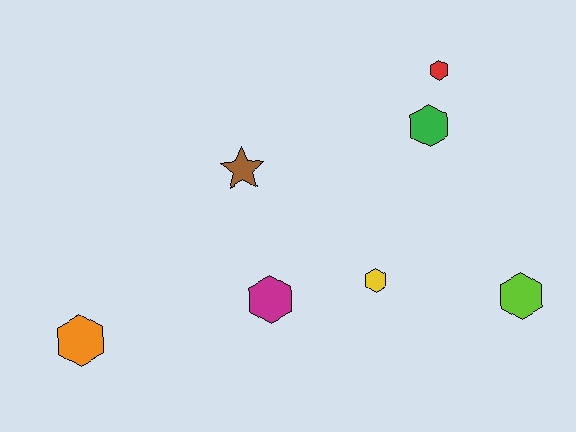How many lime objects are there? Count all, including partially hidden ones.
There is 1 lime object.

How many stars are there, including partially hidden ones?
There is 1 star.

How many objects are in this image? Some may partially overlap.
There are 7 objects.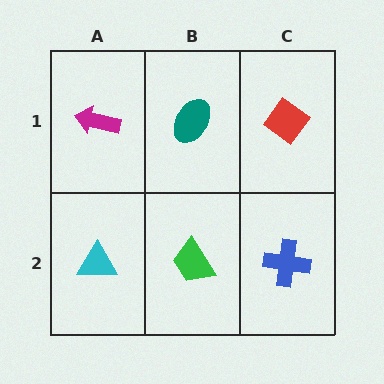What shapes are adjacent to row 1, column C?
A blue cross (row 2, column C), a teal ellipse (row 1, column B).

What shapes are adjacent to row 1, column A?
A cyan triangle (row 2, column A), a teal ellipse (row 1, column B).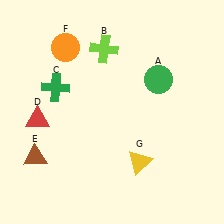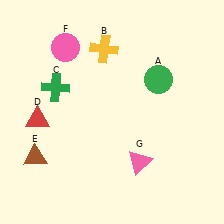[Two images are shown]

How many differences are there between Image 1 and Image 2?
There are 3 differences between the two images.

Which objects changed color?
B changed from lime to yellow. F changed from orange to pink. G changed from yellow to pink.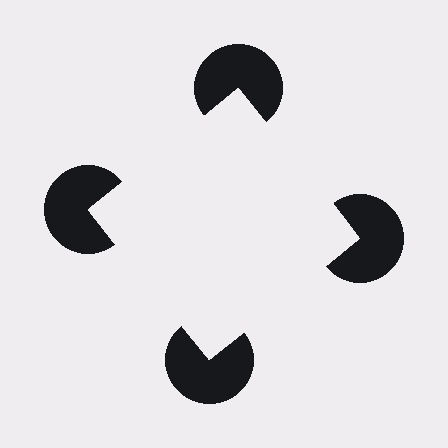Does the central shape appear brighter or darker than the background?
It typically appears slightly brighter than the background, even though no actual brightness change is drawn.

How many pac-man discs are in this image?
There are 4 — one at each vertex of the illusory square.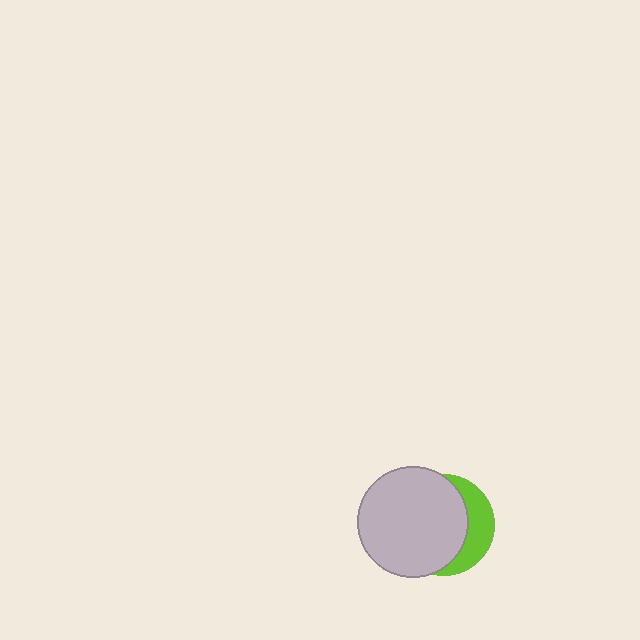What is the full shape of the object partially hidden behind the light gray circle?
The partially hidden object is a lime circle.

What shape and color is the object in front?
The object in front is a light gray circle.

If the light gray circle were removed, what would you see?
You would see the complete lime circle.